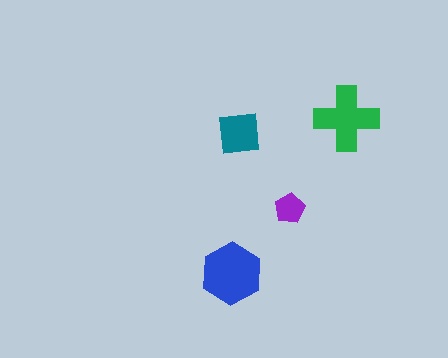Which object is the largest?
The blue hexagon.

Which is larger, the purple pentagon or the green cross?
The green cross.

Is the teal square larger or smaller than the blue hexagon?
Smaller.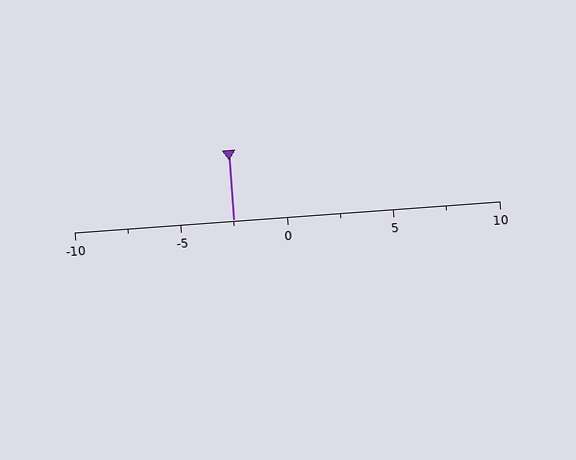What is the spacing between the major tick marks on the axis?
The major ticks are spaced 5 apart.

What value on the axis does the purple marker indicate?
The marker indicates approximately -2.5.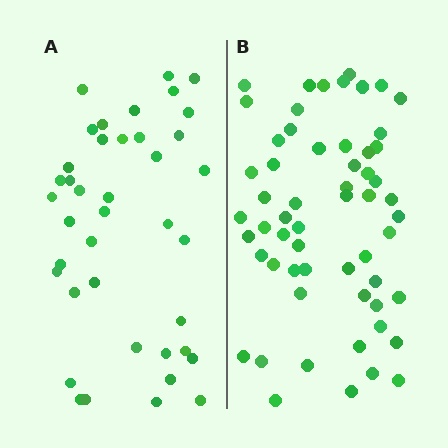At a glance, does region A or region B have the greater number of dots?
Region B (the right region) has more dots.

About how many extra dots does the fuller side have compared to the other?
Region B has approximately 20 more dots than region A.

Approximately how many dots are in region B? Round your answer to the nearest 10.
About 60 dots. (The exact count is 58, which rounds to 60.)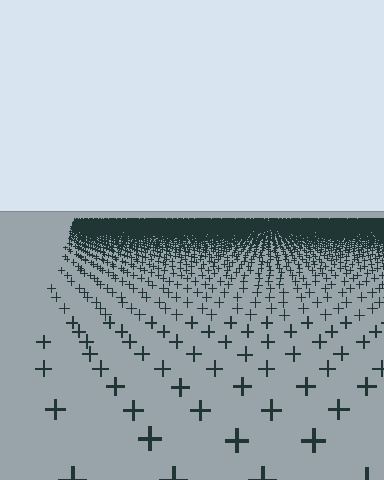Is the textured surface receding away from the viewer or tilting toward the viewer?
The surface is receding away from the viewer. Texture elements get smaller and denser toward the top.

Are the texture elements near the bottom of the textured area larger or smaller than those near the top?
Larger. Near the bottom, elements are closer to the viewer and appear at a bigger on-screen size.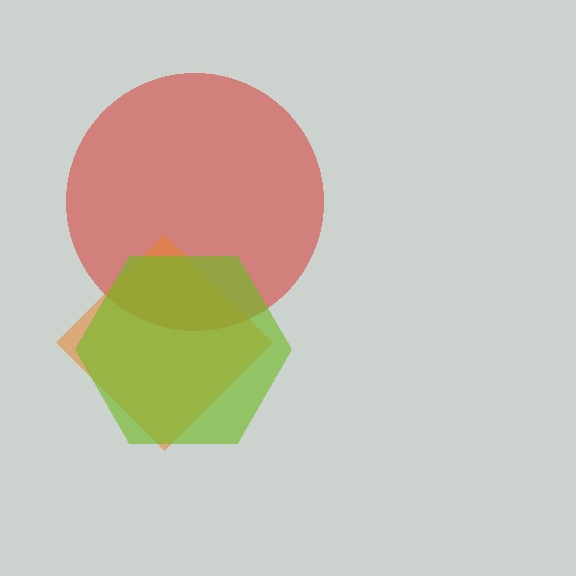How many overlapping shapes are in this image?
There are 3 overlapping shapes in the image.